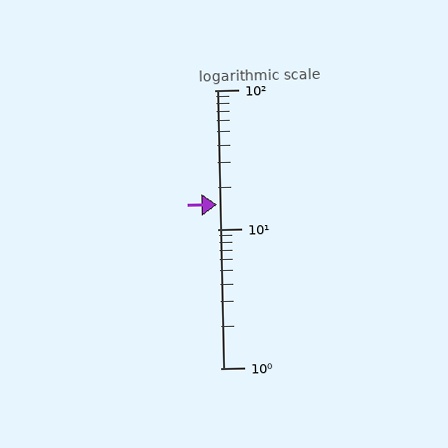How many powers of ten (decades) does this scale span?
The scale spans 2 decades, from 1 to 100.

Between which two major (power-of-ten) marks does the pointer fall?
The pointer is between 10 and 100.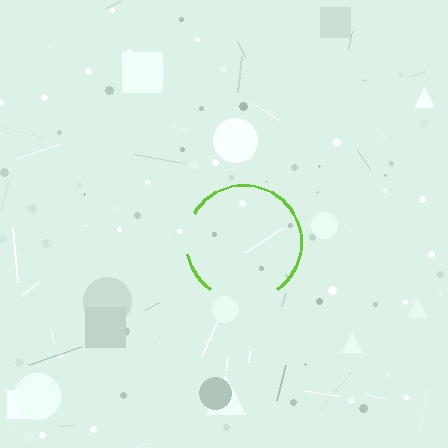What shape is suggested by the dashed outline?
The dashed outline suggests a circle.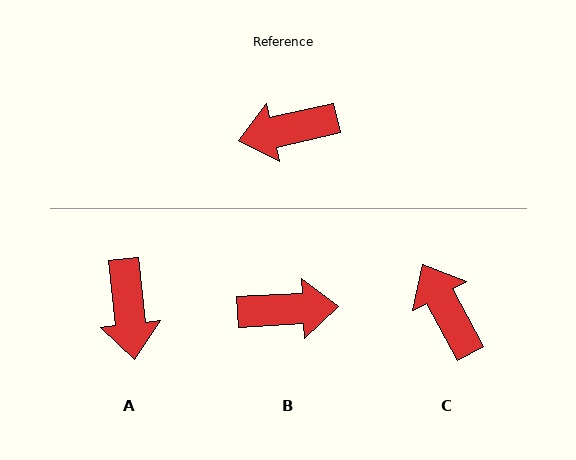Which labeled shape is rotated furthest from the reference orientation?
B, about 170 degrees away.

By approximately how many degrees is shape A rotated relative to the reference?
Approximately 83 degrees counter-clockwise.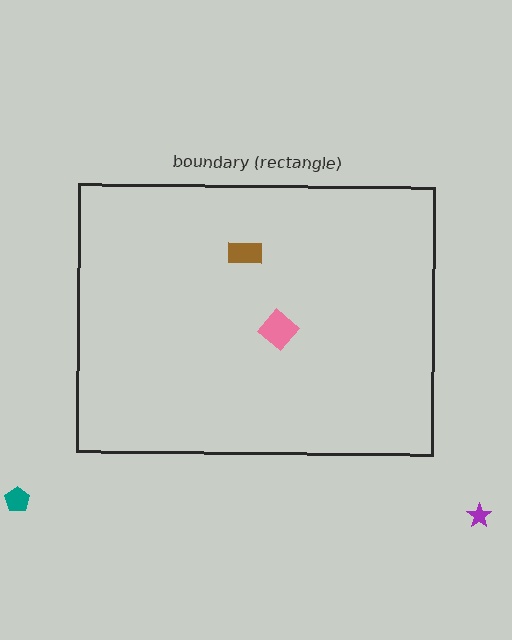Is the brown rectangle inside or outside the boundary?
Inside.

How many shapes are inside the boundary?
2 inside, 2 outside.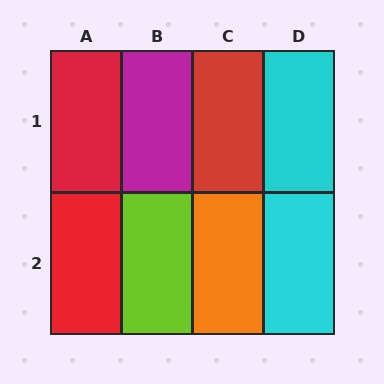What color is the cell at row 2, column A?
Red.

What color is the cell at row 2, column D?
Cyan.